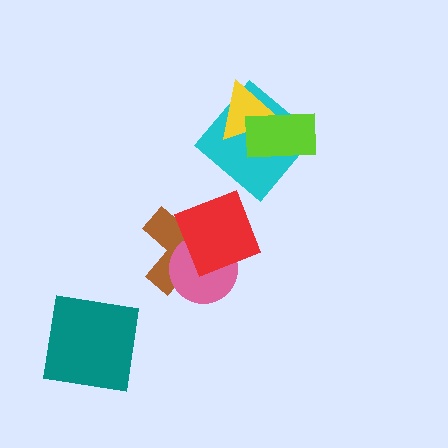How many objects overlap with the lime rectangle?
2 objects overlap with the lime rectangle.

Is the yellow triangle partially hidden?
Yes, it is partially covered by another shape.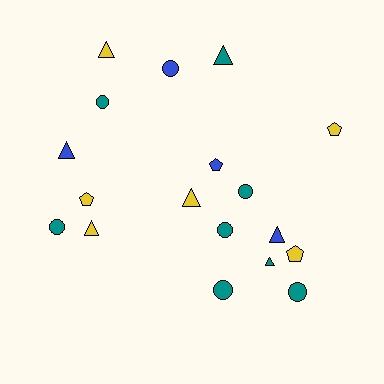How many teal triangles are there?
There are 2 teal triangles.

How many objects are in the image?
There are 18 objects.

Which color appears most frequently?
Teal, with 8 objects.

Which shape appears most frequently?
Triangle, with 7 objects.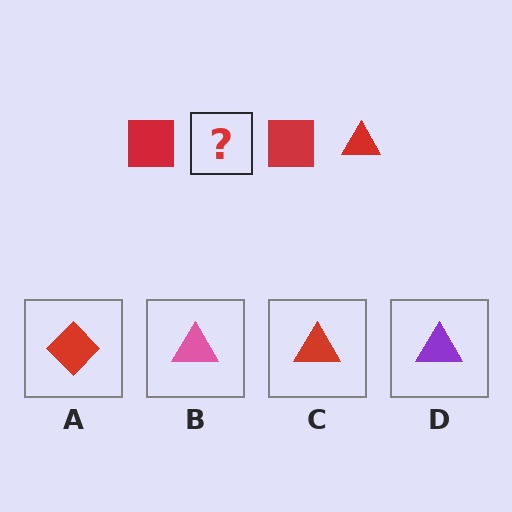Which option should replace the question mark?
Option C.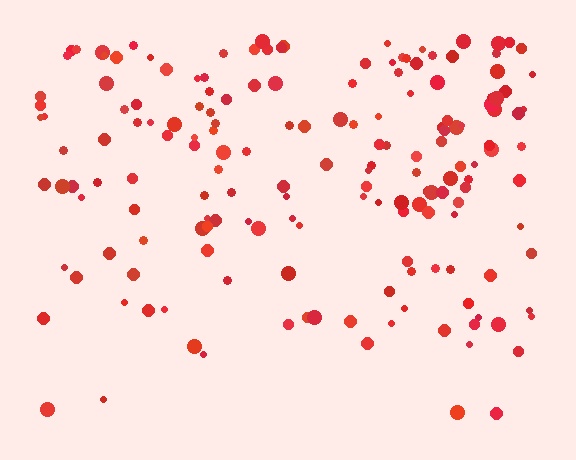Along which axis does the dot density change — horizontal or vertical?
Vertical.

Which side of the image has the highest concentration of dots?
The top.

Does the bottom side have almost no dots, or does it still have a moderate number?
Still a moderate number, just noticeably fewer than the top.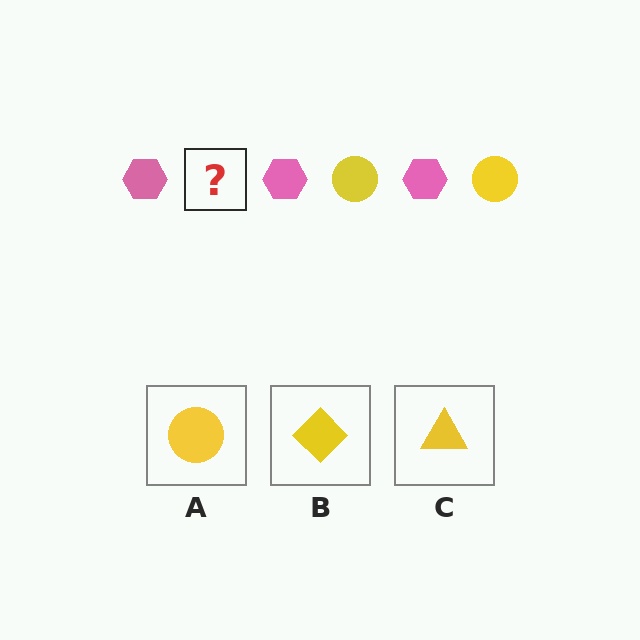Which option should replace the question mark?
Option A.